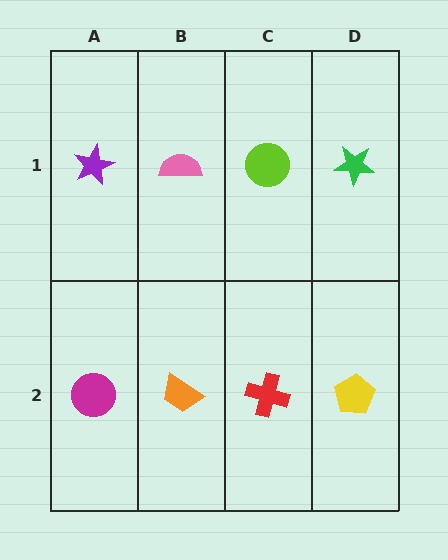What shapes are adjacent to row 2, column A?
A purple star (row 1, column A), an orange trapezoid (row 2, column B).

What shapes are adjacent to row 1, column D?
A yellow pentagon (row 2, column D), a lime circle (row 1, column C).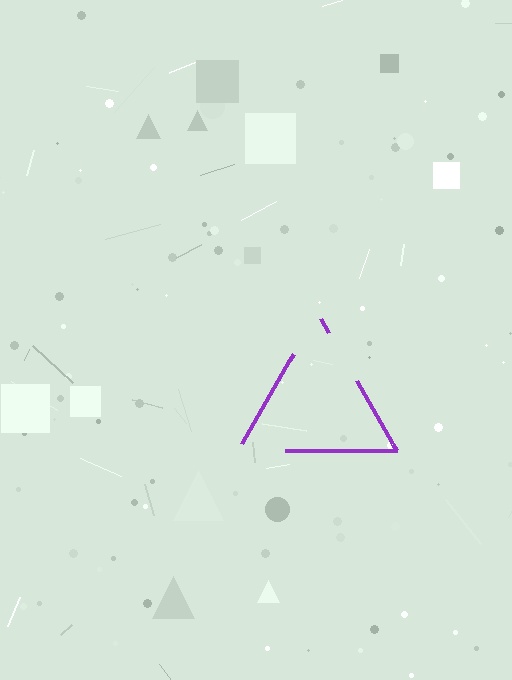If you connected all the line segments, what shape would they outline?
They would outline a triangle.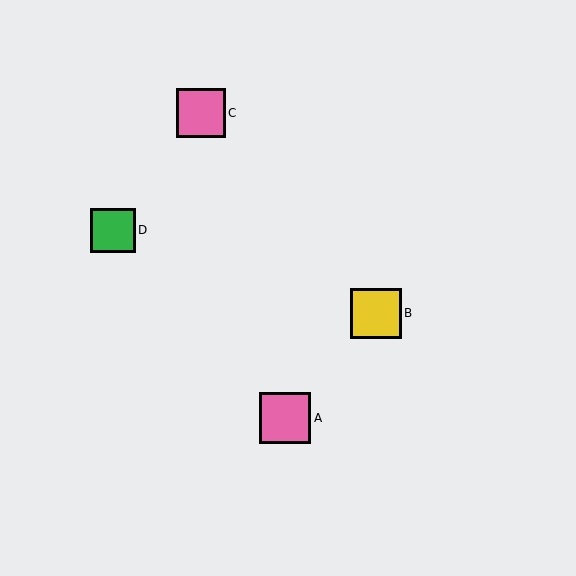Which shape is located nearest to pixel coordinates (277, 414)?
The pink square (labeled A) at (285, 418) is nearest to that location.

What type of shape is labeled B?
Shape B is a yellow square.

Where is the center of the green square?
The center of the green square is at (113, 230).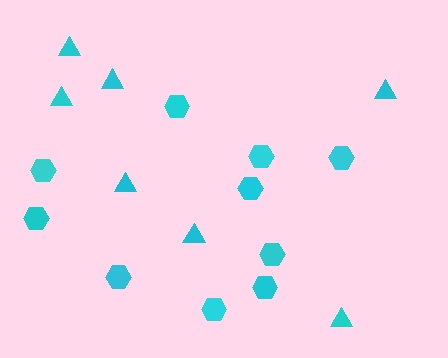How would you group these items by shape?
There are 2 groups: one group of hexagons (10) and one group of triangles (7).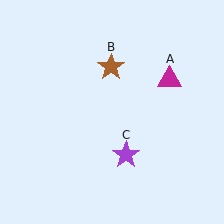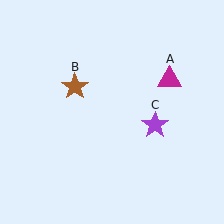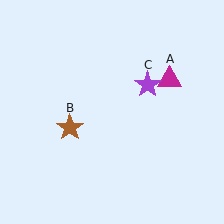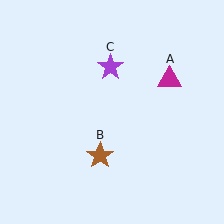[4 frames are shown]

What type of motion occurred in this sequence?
The brown star (object B), purple star (object C) rotated counterclockwise around the center of the scene.